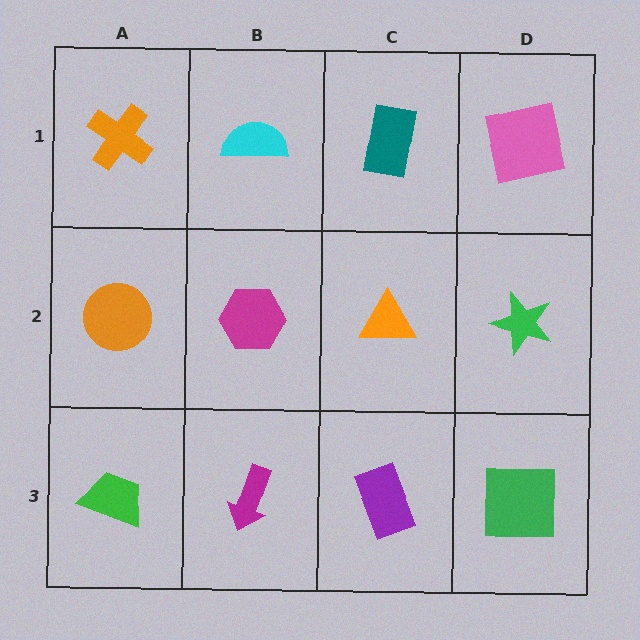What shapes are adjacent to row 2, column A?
An orange cross (row 1, column A), a green trapezoid (row 3, column A), a magenta hexagon (row 2, column B).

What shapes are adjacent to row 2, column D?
A pink square (row 1, column D), a green square (row 3, column D), an orange triangle (row 2, column C).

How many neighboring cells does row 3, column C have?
3.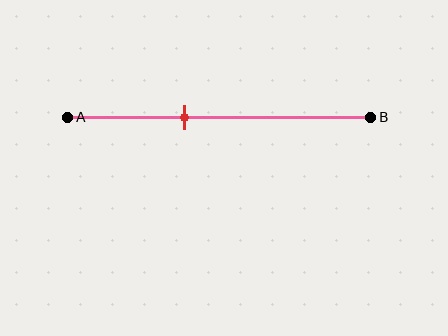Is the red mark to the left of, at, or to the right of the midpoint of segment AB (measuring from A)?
The red mark is to the left of the midpoint of segment AB.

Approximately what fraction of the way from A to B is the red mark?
The red mark is approximately 40% of the way from A to B.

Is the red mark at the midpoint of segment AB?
No, the mark is at about 40% from A, not at the 50% midpoint.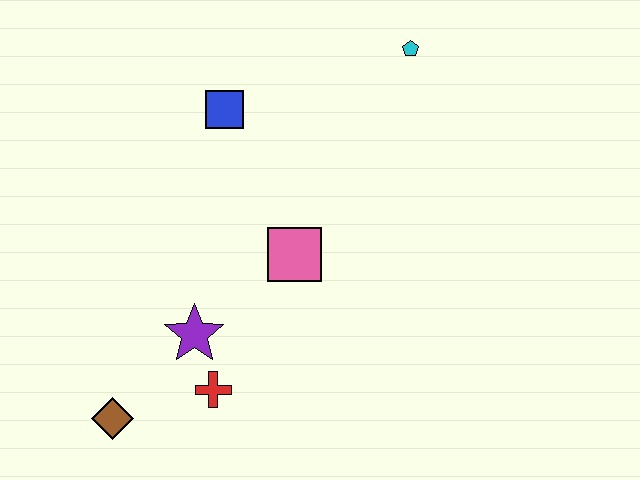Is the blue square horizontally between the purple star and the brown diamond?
No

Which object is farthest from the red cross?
The cyan pentagon is farthest from the red cross.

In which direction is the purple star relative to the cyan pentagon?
The purple star is below the cyan pentagon.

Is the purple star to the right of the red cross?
No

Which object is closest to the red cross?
The purple star is closest to the red cross.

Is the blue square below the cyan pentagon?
Yes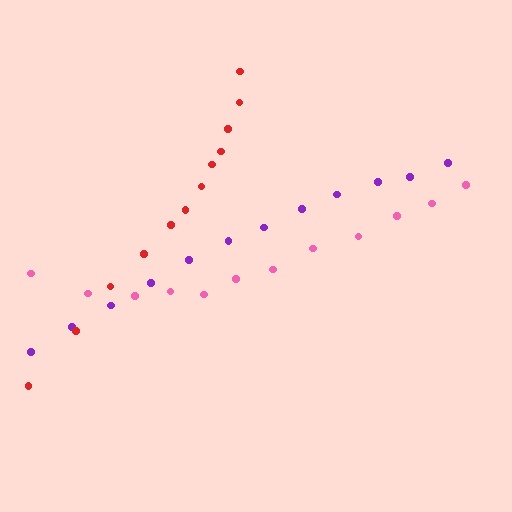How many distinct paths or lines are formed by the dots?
There are 3 distinct paths.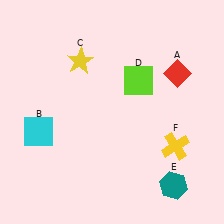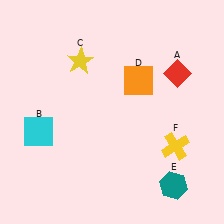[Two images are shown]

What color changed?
The square (D) changed from lime in Image 1 to orange in Image 2.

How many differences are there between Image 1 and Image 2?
There is 1 difference between the two images.